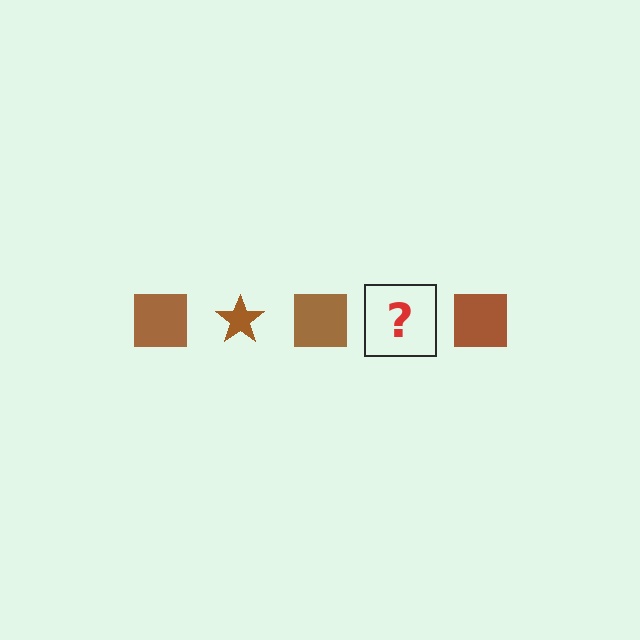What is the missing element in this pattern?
The missing element is a brown star.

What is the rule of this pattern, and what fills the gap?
The rule is that the pattern cycles through square, star shapes in brown. The gap should be filled with a brown star.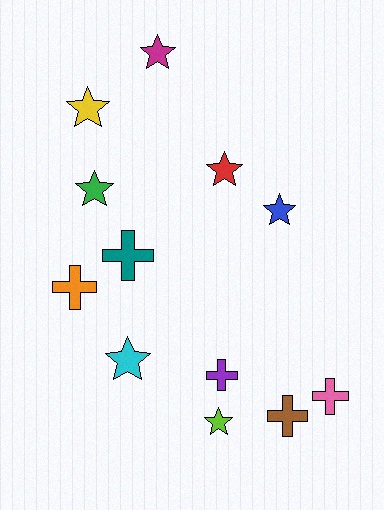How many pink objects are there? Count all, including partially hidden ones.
There is 1 pink object.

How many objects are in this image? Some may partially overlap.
There are 12 objects.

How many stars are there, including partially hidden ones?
There are 7 stars.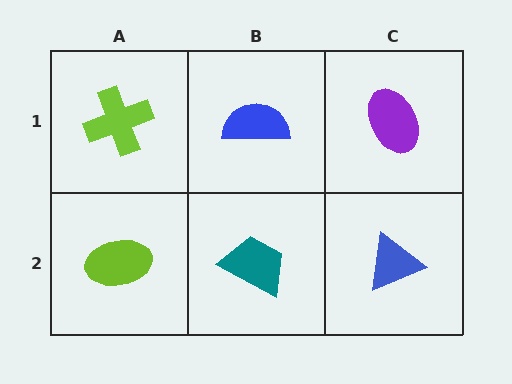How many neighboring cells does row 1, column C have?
2.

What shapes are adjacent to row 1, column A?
A lime ellipse (row 2, column A), a blue semicircle (row 1, column B).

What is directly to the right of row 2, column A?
A teal trapezoid.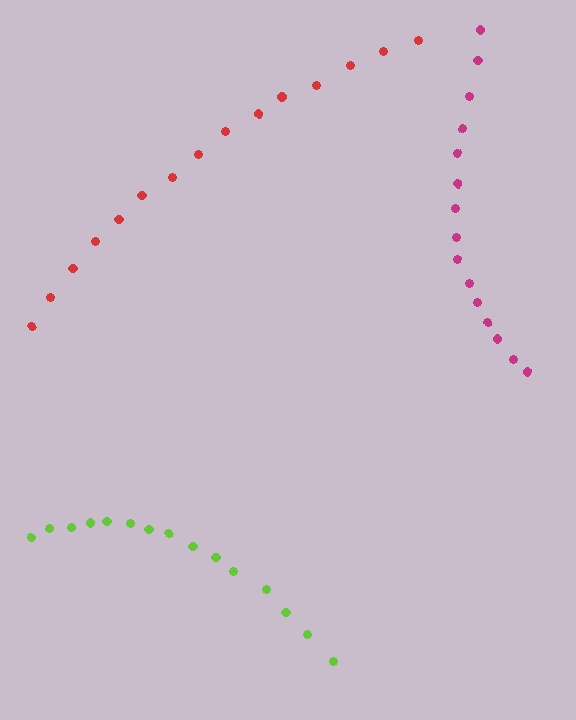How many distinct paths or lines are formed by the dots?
There are 3 distinct paths.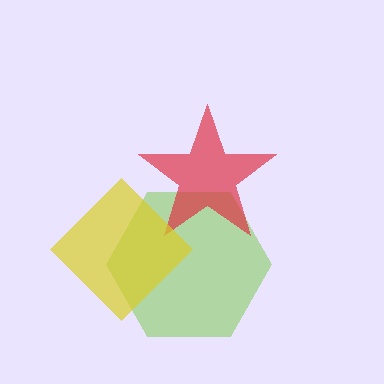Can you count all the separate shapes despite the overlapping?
Yes, there are 3 separate shapes.